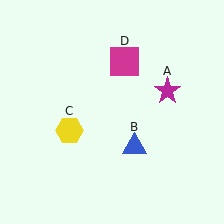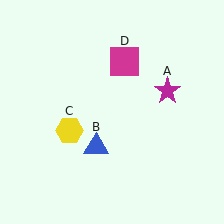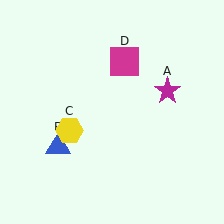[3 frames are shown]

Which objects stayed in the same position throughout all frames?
Magenta star (object A) and yellow hexagon (object C) and magenta square (object D) remained stationary.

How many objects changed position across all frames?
1 object changed position: blue triangle (object B).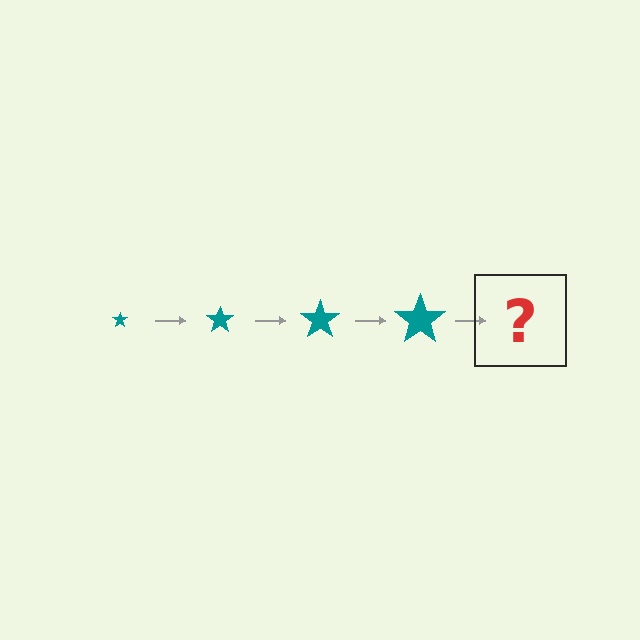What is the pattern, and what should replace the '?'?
The pattern is that the star gets progressively larger each step. The '?' should be a teal star, larger than the previous one.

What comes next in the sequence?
The next element should be a teal star, larger than the previous one.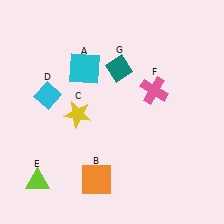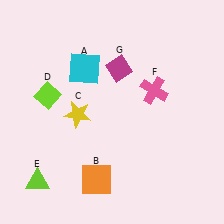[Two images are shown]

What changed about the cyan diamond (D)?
In Image 1, D is cyan. In Image 2, it changed to lime.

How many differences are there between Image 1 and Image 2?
There are 2 differences between the two images.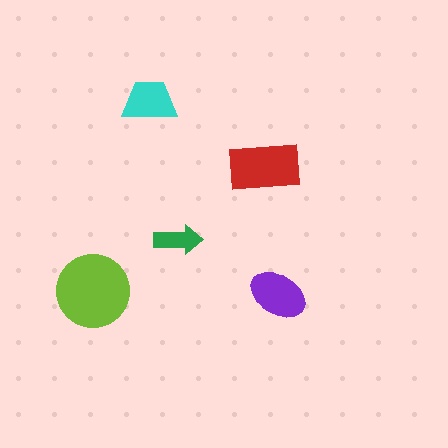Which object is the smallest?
The green arrow.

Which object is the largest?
The lime circle.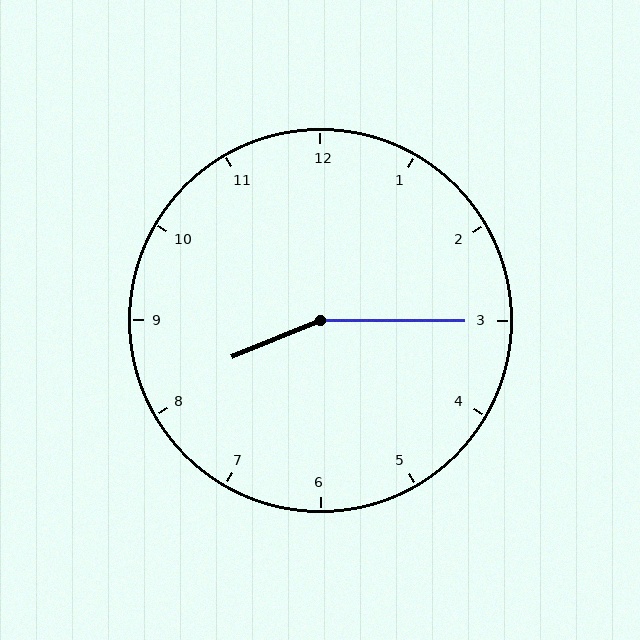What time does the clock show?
8:15.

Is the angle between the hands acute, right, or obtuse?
It is obtuse.